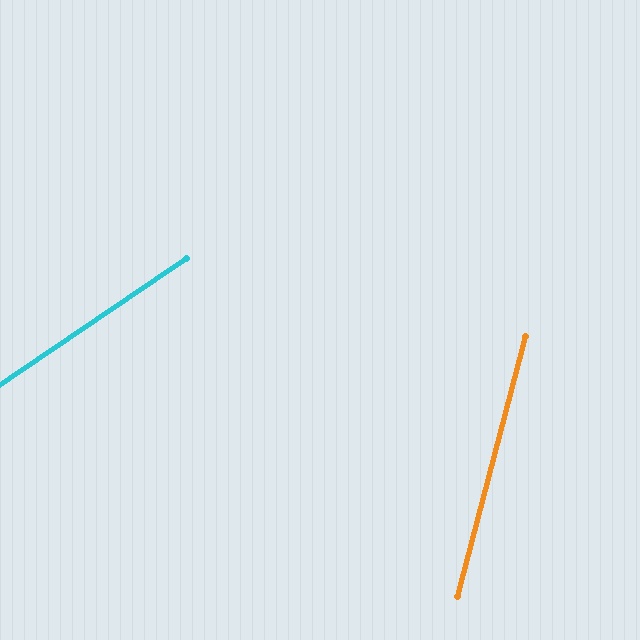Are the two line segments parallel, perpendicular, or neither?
Neither parallel nor perpendicular — they differ by about 42°.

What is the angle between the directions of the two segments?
Approximately 42 degrees.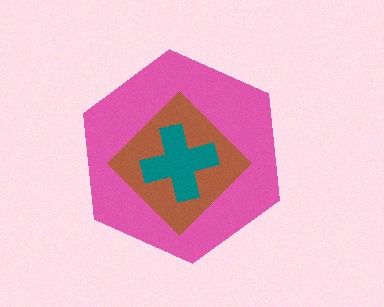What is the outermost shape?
The pink hexagon.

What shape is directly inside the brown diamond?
The teal cross.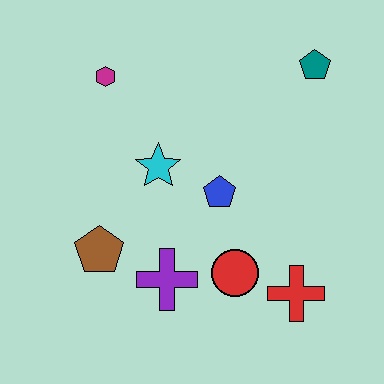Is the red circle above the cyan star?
No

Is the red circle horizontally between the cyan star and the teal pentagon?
Yes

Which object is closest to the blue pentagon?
The cyan star is closest to the blue pentagon.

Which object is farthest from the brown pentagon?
The teal pentagon is farthest from the brown pentagon.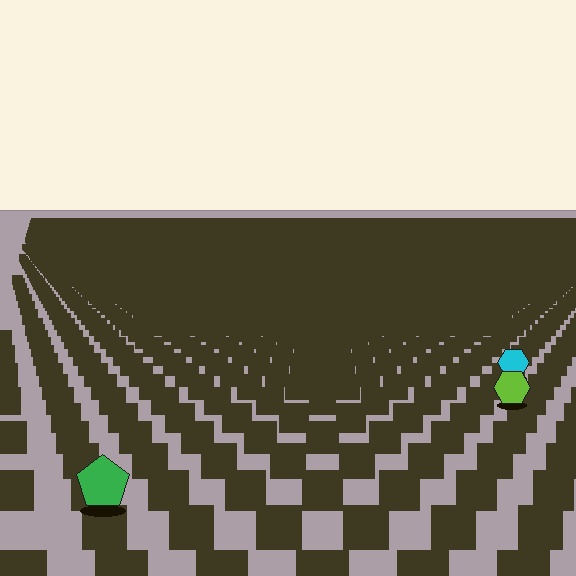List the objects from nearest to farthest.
From nearest to farthest: the green pentagon, the lime hexagon, the cyan hexagon.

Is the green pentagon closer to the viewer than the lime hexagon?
Yes. The green pentagon is closer — you can tell from the texture gradient: the ground texture is coarser near it.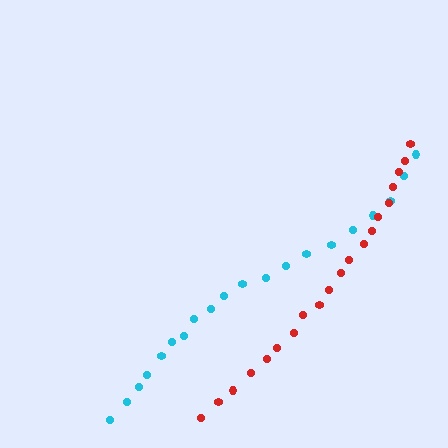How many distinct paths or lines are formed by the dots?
There are 2 distinct paths.